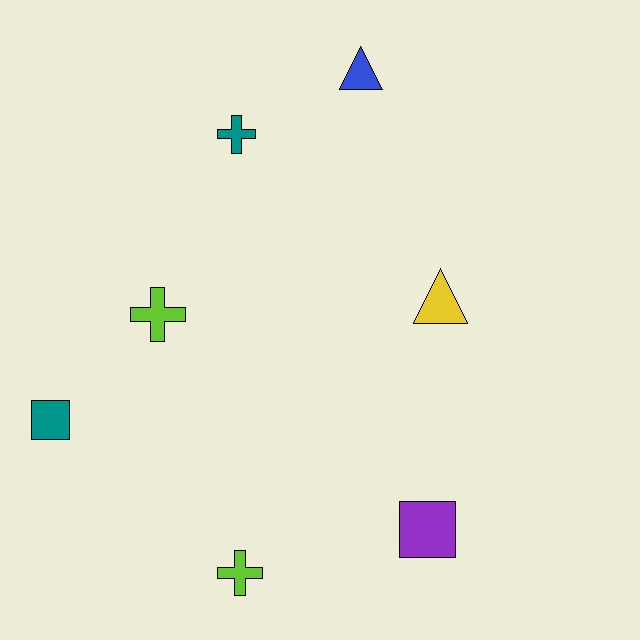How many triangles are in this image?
There are 2 triangles.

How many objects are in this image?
There are 7 objects.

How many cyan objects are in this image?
There are no cyan objects.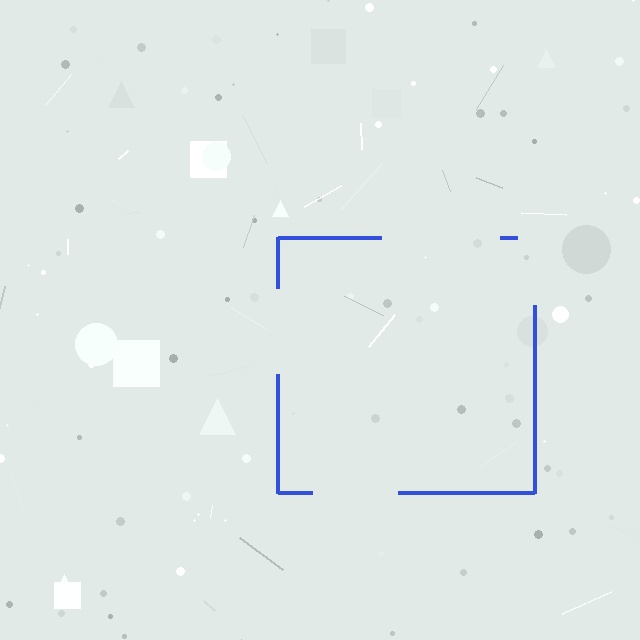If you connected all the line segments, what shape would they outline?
They would outline a square.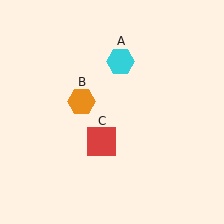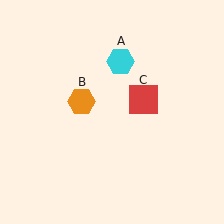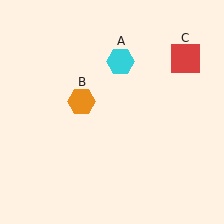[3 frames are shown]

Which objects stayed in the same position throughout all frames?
Cyan hexagon (object A) and orange hexagon (object B) remained stationary.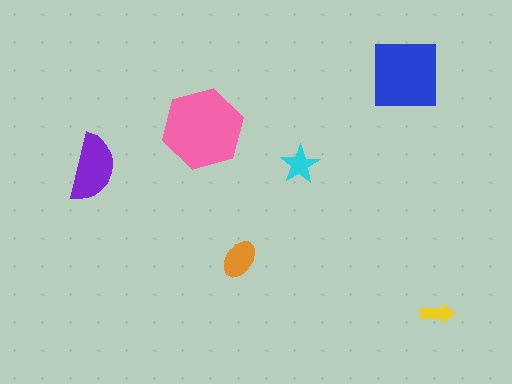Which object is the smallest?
The yellow arrow.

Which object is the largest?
The pink hexagon.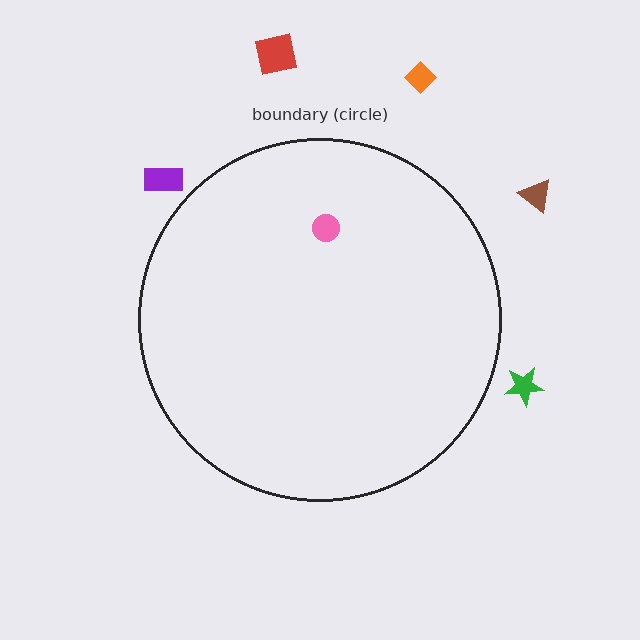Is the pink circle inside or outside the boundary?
Inside.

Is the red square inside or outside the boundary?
Outside.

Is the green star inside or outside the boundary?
Outside.